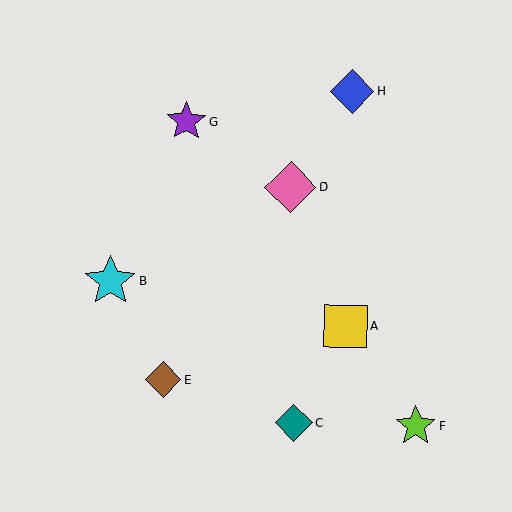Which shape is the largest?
The pink diamond (labeled D) is the largest.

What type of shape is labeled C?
Shape C is a teal diamond.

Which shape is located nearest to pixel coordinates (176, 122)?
The purple star (labeled G) at (186, 121) is nearest to that location.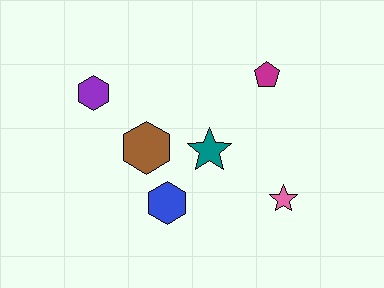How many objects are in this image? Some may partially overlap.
There are 6 objects.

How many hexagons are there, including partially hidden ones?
There are 3 hexagons.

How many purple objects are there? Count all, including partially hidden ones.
There is 1 purple object.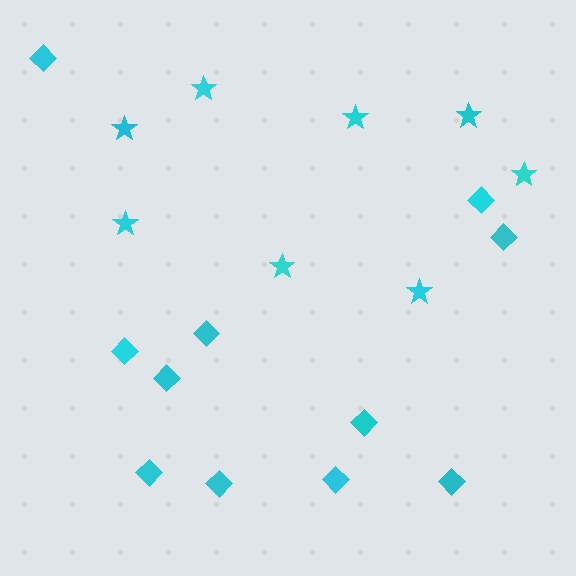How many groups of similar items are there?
There are 2 groups: one group of stars (8) and one group of diamonds (11).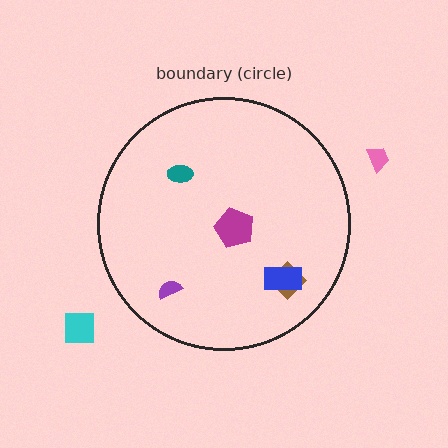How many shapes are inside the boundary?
5 inside, 2 outside.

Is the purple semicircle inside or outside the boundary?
Inside.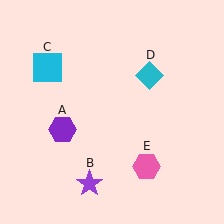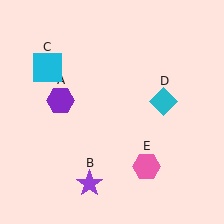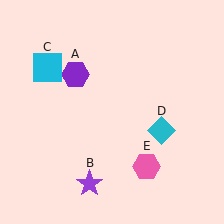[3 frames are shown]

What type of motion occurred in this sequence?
The purple hexagon (object A), cyan diamond (object D) rotated clockwise around the center of the scene.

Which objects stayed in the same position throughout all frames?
Purple star (object B) and cyan square (object C) and pink hexagon (object E) remained stationary.